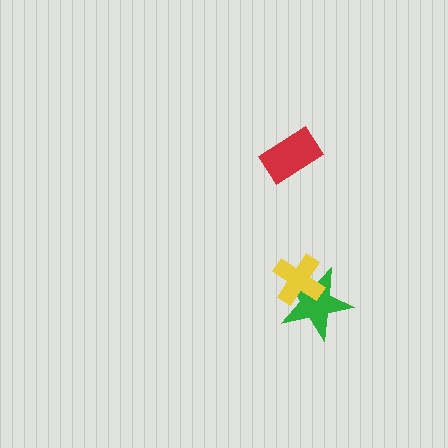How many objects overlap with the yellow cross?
1 object overlaps with the yellow cross.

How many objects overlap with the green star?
1 object overlaps with the green star.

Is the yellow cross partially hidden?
No, no other shape covers it.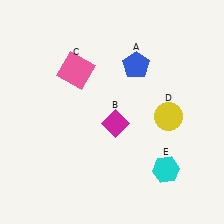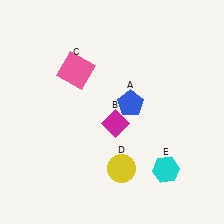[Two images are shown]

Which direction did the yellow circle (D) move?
The yellow circle (D) moved down.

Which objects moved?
The objects that moved are: the blue pentagon (A), the yellow circle (D).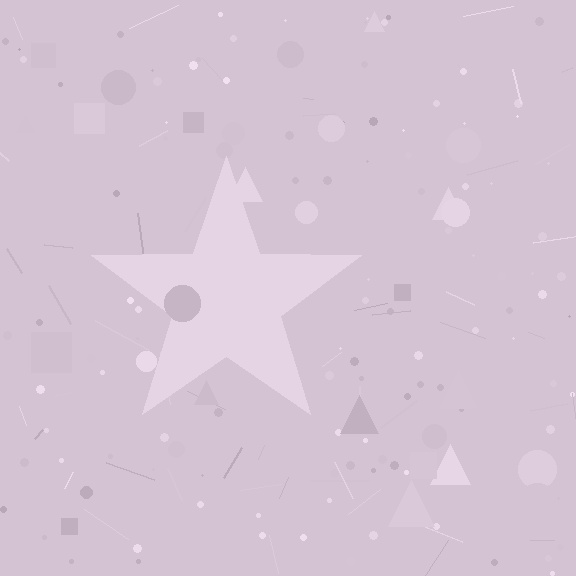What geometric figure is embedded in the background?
A star is embedded in the background.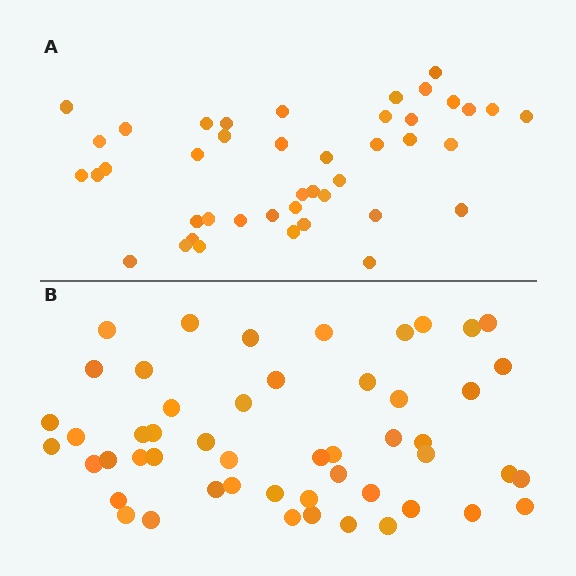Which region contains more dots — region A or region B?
Region B (the bottom region) has more dots.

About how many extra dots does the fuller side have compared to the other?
Region B has roughly 8 or so more dots than region A.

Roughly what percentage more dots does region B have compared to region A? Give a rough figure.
About 20% more.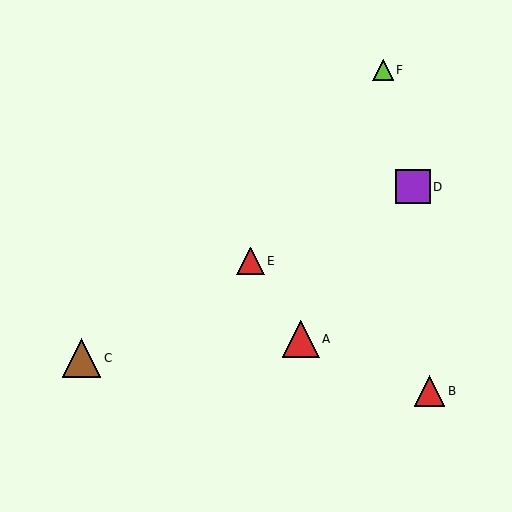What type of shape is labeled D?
Shape D is a purple square.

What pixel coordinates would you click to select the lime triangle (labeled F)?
Click at (383, 70) to select the lime triangle F.